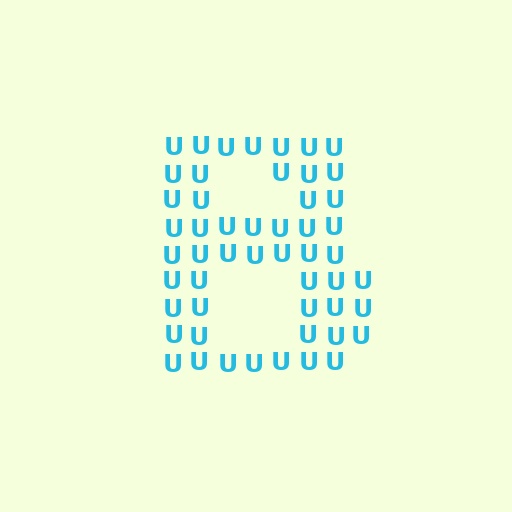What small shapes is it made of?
It is made of small letter U's.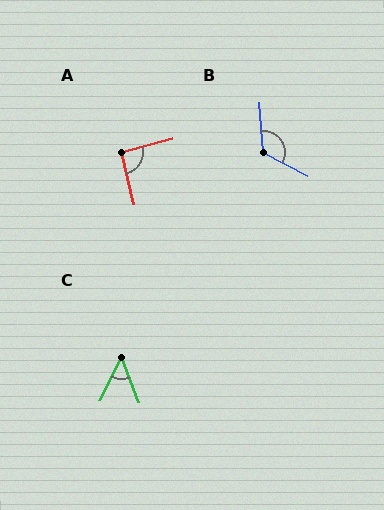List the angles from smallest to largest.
C (48°), A (92°), B (121°).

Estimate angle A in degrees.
Approximately 92 degrees.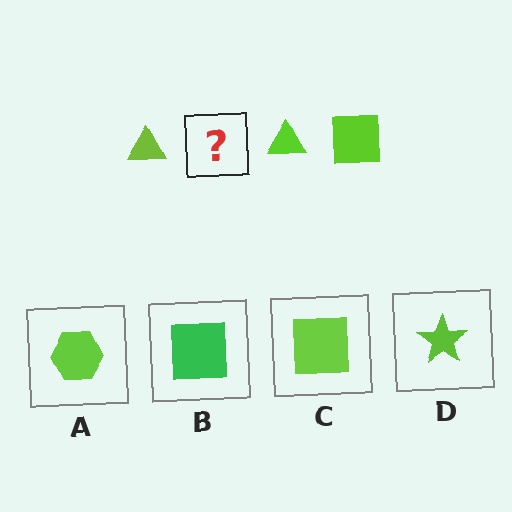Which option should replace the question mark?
Option C.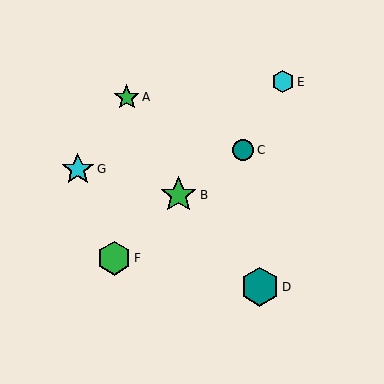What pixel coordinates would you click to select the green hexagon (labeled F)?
Click at (114, 258) to select the green hexagon F.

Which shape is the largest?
The teal hexagon (labeled D) is the largest.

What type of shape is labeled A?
Shape A is a green star.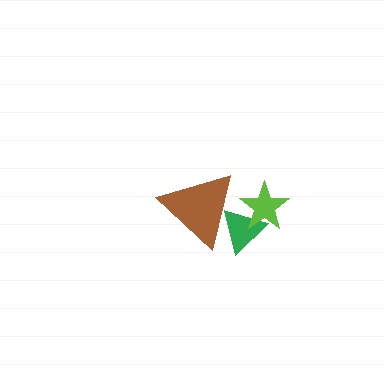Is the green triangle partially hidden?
Yes, it is partially covered by another shape.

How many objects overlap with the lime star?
1 object overlaps with the lime star.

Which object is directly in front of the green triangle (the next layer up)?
The lime star is directly in front of the green triangle.